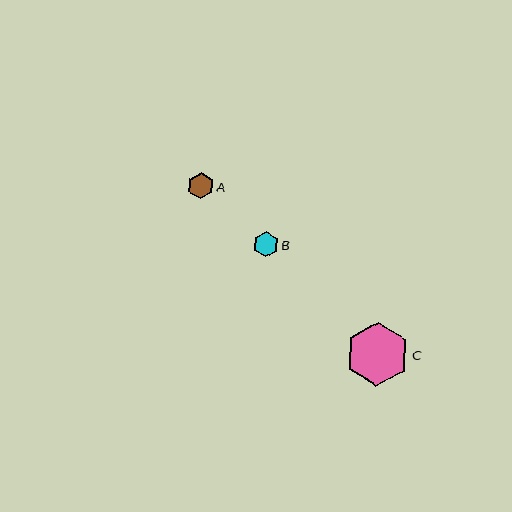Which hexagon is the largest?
Hexagon C is the largest with a size of approximately 64 pixels.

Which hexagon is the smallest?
Hexagon B is the smallest with a size of approximately 26 pixels.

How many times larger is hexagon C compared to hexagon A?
Hexagon C is approximately 2.5 times the size of hexagon A.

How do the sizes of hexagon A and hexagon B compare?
Hexagon A and hexagon B are approximately the same size.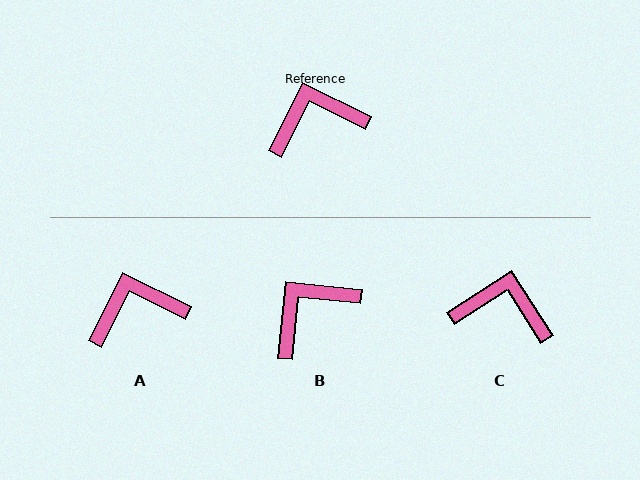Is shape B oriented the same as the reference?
No, it is off by about 21 degrees.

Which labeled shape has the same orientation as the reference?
A.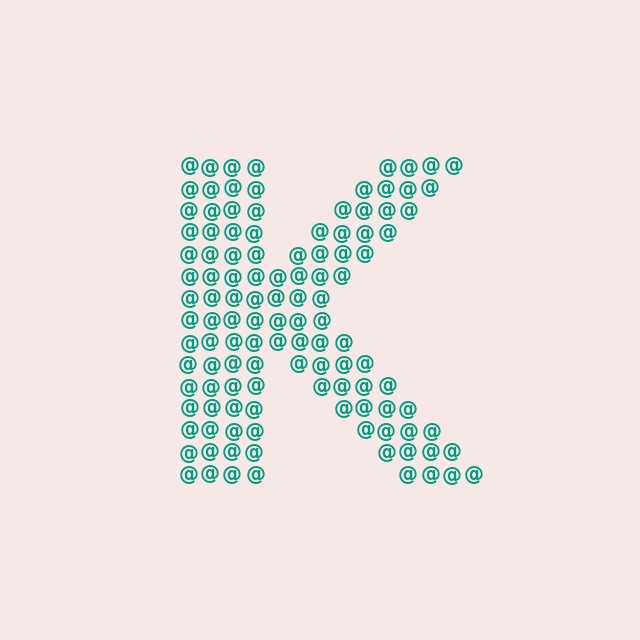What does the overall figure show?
The overall figure shows the letter K.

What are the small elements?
The small elements are at signs.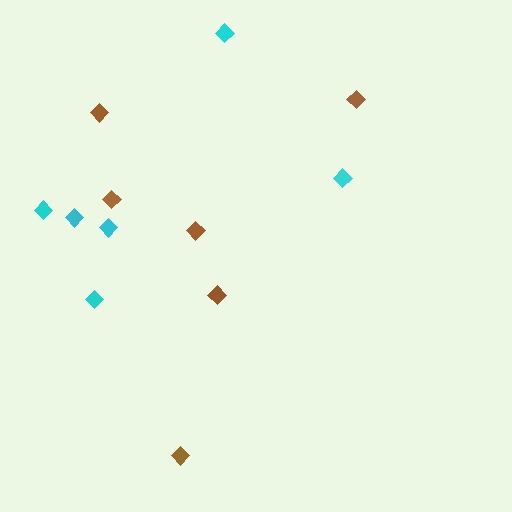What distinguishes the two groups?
There are 2 groups: one group of brown diamonds (6) and one group of cyan diamonds (6).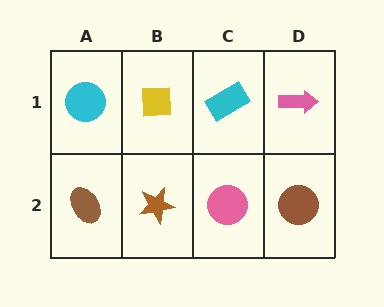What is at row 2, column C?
A pink circle.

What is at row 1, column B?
A yellow square.